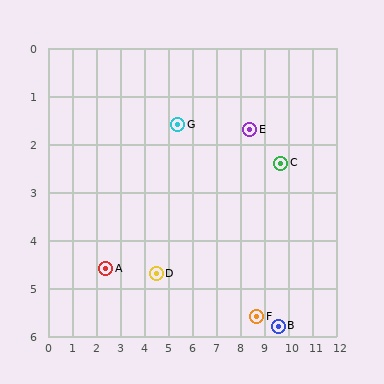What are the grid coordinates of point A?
Point A is at approximately (2.4, 4.6).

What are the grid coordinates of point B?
Point B is at approximately (9.6, 5.8).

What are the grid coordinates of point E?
Point E is at approximately (8.4, 1.7).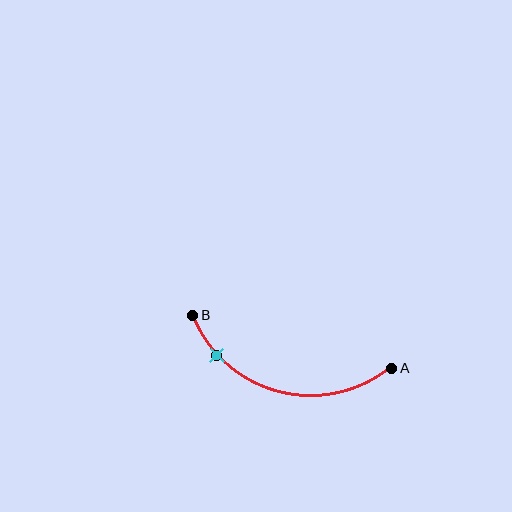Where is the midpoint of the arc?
The arc midpoint is the point on the curve farthest from the straight line joining A and B. It sits below that line.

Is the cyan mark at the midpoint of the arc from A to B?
No. The cyan mark lies on the arc but is closer to endpoint B. The arc midpoint would be at the point on the curve equidistant along the arc from both A and B.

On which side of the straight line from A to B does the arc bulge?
The arc bulges below the straight line connecting A and B.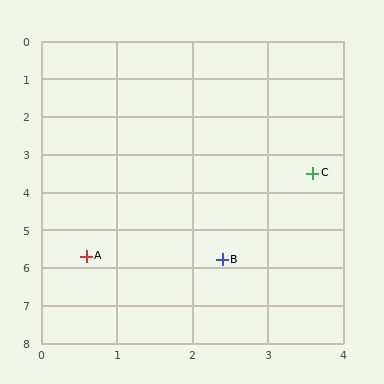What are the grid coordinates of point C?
Point C is at approximately (3.6, 3.5).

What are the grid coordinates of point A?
Point A is at approximately (0.6, 5.7).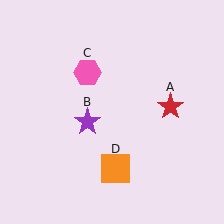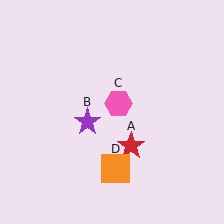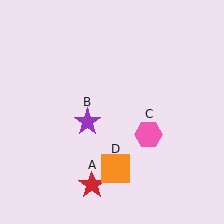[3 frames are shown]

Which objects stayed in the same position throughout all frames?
Purple star (object B) and orange square (object D) remained stationary.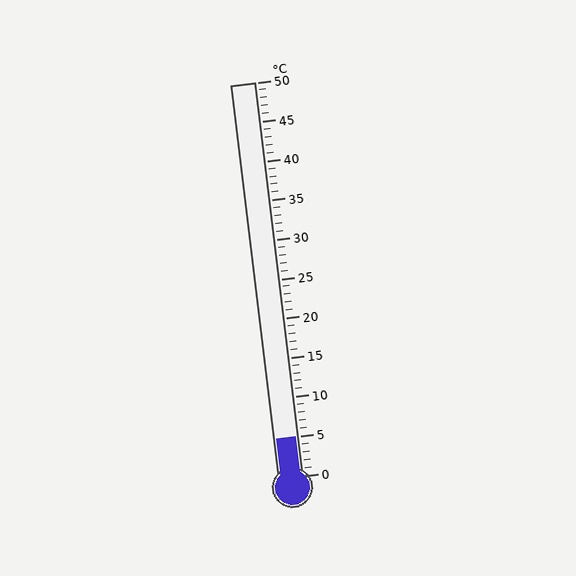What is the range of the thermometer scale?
The thermometer scale ranges from 0°C to 50°C.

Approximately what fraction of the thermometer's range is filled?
The thermometer is filled to approximately 10% of its range.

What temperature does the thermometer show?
The thermometer shows approximately 5°C.